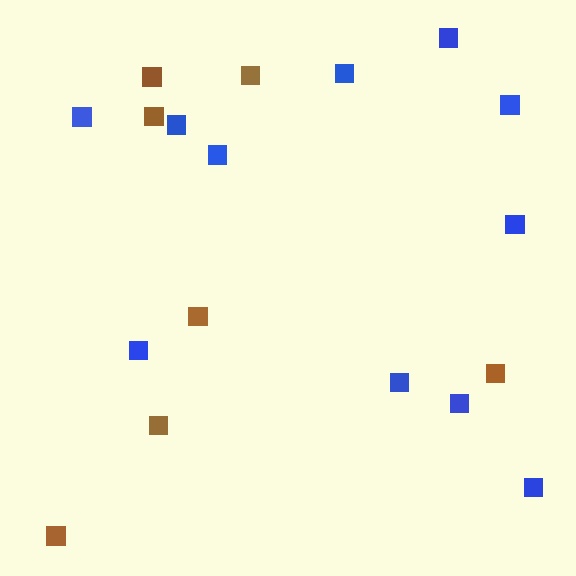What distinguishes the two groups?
There are 2 groups: one group of brown squares (7) and one group of blue squares (11).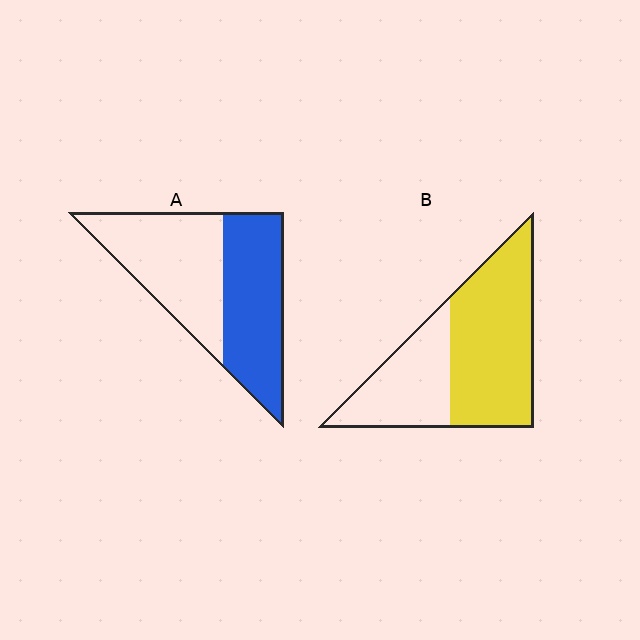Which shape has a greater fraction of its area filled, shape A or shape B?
Shape B.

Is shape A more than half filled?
Roughly half.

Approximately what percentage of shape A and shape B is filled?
A is approximately 50% and B is approximately 65%.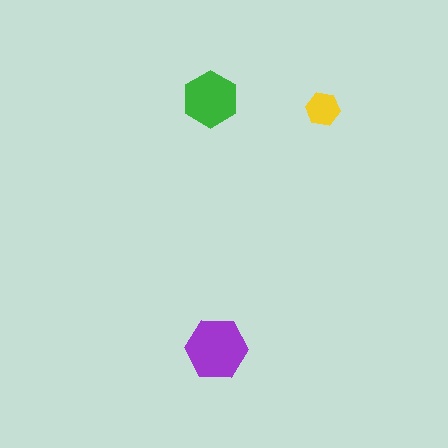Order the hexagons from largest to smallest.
the purple one, the green one, the yellow one.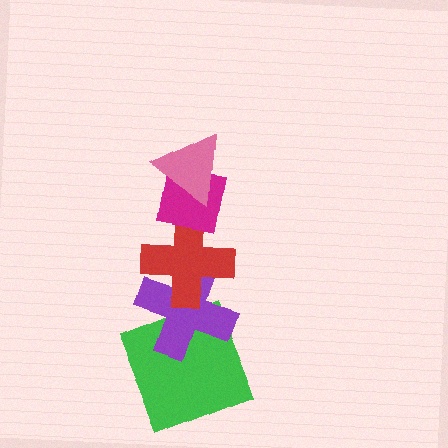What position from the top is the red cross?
The red cross is 3rd from the top.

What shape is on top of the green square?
The purple cross is on top of the green square.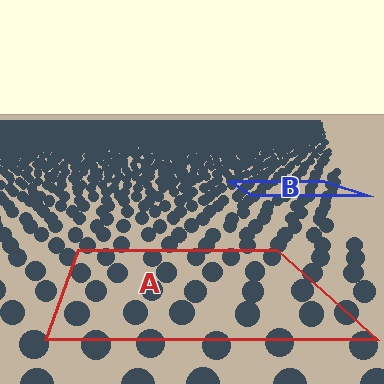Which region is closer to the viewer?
Region A is closer. The texture elements there are larger and more spread out.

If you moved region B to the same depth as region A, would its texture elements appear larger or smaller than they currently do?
They would appear larger. At a closer depth, the same texture elements are projected at a bigger on-screen size.